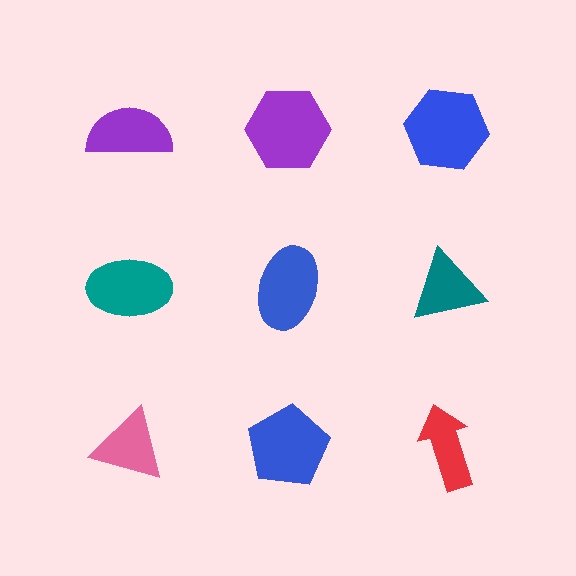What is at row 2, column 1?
A teal ellipse.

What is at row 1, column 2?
A purple hexagon.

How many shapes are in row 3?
3 shapes.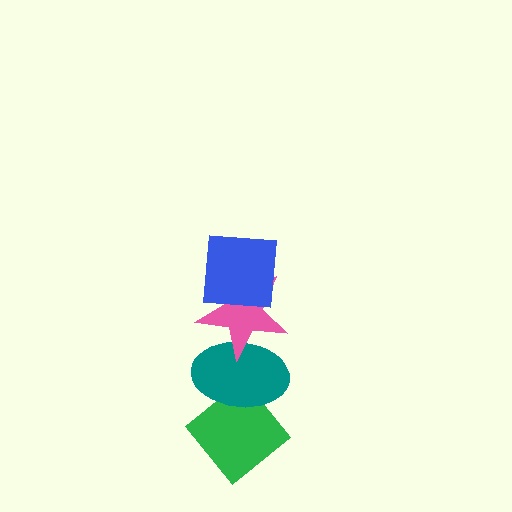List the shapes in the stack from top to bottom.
From top to bottom: the blue square, the pink star, the teal ellipse, the green diamond.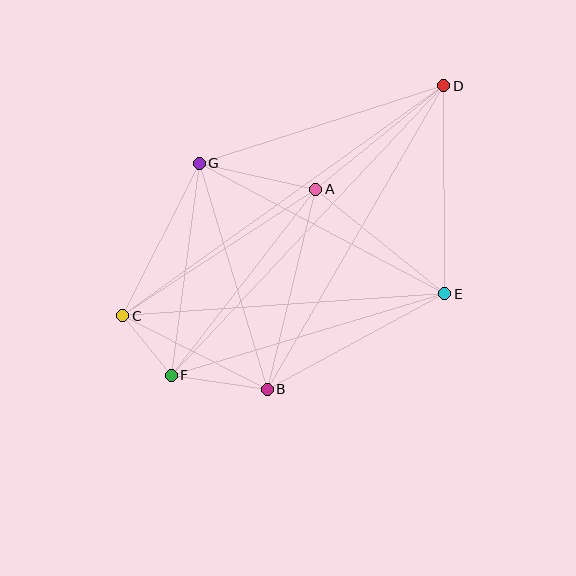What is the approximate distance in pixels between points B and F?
The distance between B and F is approximately 97 pixels.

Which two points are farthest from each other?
Points D and F are farthest from each other.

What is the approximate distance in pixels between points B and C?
The distance between B and C is approximately 162 pixels.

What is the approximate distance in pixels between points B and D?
The distance between B and D is approximately 351 pixels.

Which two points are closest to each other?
Points C and F are closest to each other.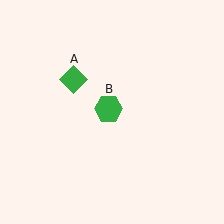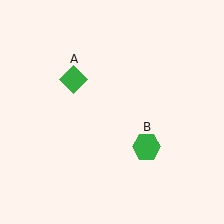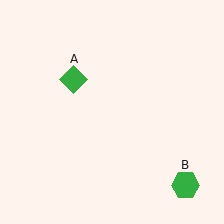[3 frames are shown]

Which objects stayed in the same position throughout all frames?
Green diamond (object A) remained stationary.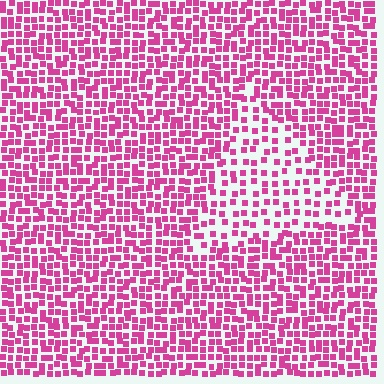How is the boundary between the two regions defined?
The boundary is defined by a change in element density (approximately 1.8x ratio). All elements are the same color, size, and shape.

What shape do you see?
I see a triangle.